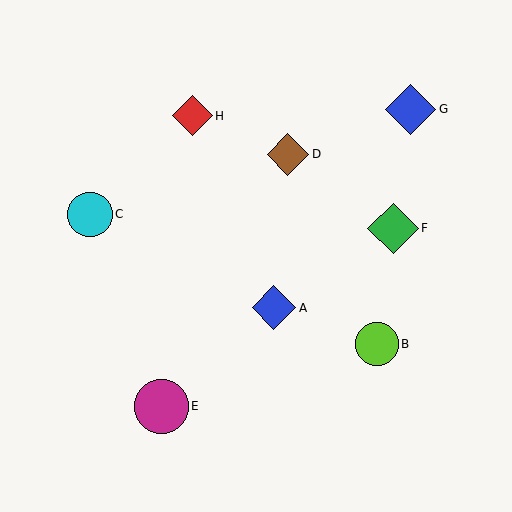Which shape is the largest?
The magenta circle (labeled E) is the largest.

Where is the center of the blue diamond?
The center of the blue diamond is at (274, 308).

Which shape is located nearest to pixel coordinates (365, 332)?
The lime circle (labeled B) at (377, 344) is nearest to that location.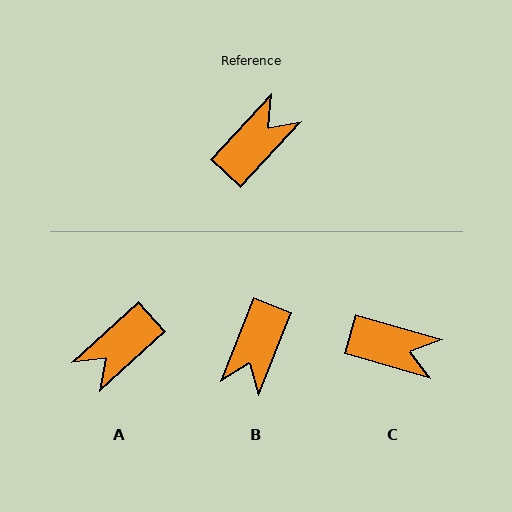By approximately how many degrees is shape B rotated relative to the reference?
Approximately 158 degrees clockwise.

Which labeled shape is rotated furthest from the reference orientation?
A, about 175 degrees away.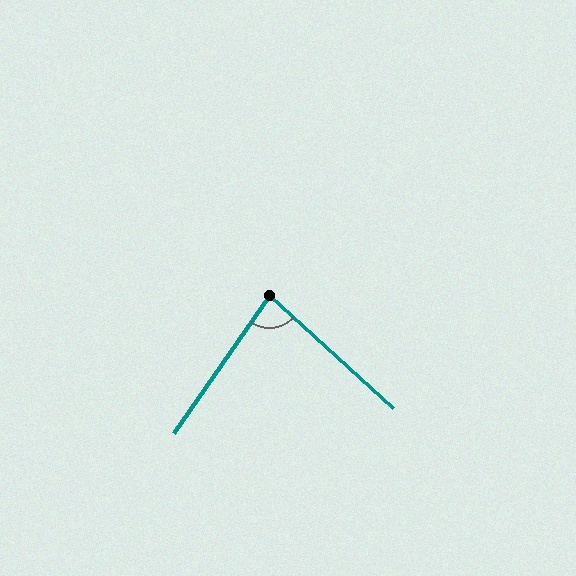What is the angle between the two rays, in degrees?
Approximately 82 degrees.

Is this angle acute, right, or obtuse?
It is acute.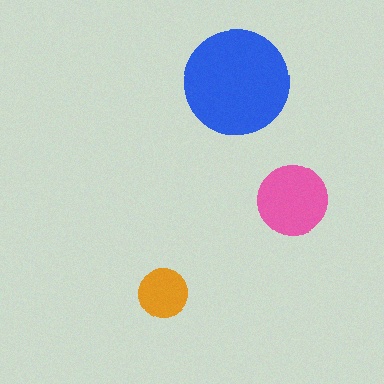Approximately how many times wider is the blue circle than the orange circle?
About 2 times wider.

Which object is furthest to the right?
The pink circle is rightmost.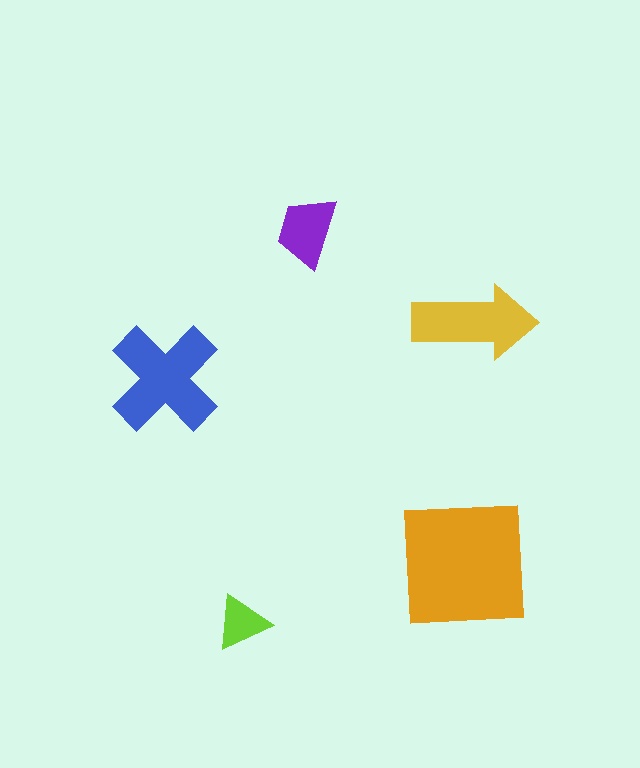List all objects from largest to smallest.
The orange square, the blue cross, the yellow arrow, the purple trapezoid, the lime triangle.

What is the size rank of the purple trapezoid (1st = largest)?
4th.